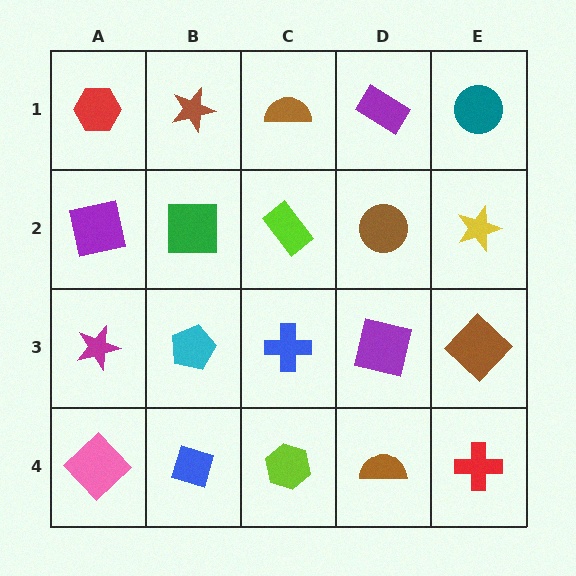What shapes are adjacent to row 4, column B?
A cyan pentagon (row 3, column B), a pink diamond (row 4, column A), a lime hexagon (row 4, column C).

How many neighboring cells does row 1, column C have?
3.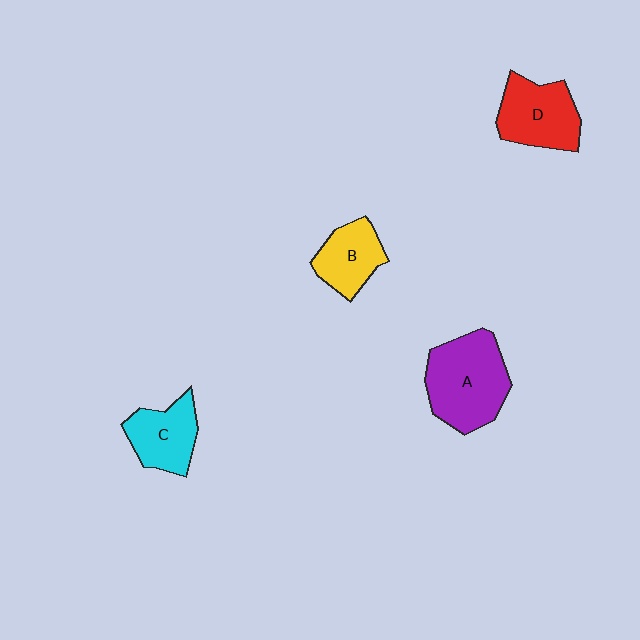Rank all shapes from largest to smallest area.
From largest to smallest: A (purple), D (red), C (cyan), B (yellow).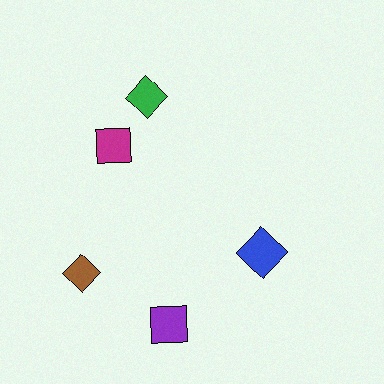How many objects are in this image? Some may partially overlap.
There are 5 objects.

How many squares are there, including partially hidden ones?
There are 2 squares.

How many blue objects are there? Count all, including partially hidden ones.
There is 1 blue object.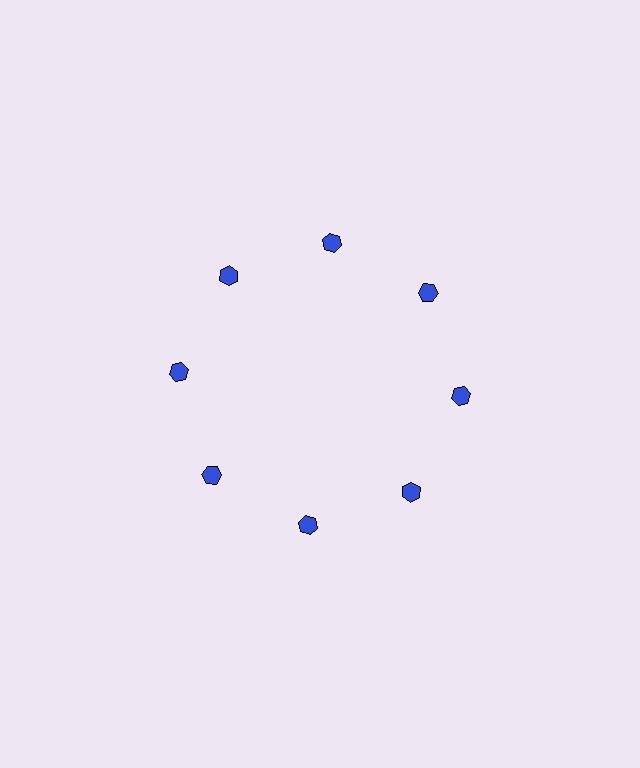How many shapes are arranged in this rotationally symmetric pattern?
There are 8 shapes, arranged in 8 groups of 1.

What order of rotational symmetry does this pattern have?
This pattern has 8-fold rotational symmetry.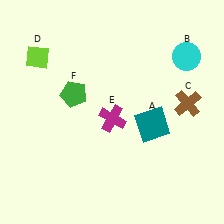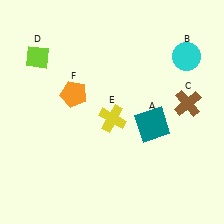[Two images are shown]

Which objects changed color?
E changed from magenta to yellow. F changed from green to orange.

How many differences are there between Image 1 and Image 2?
There are 2 differences between the two images.